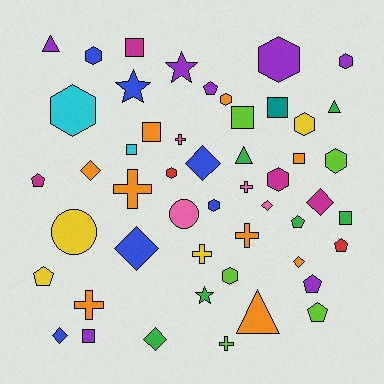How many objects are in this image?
There are 50 objects.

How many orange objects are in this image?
There are 9 orange objects.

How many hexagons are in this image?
There are 11 hexagons.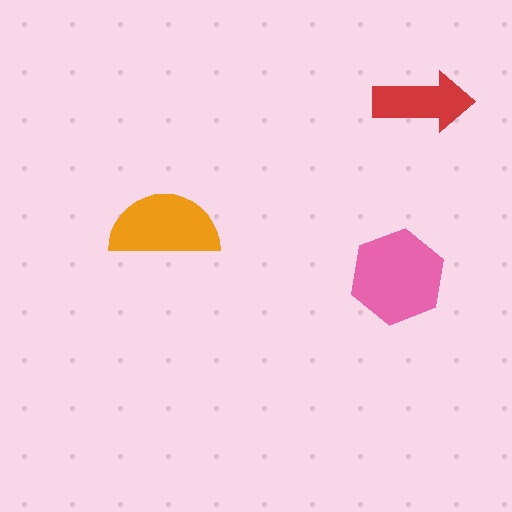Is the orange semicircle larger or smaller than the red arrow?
Larger.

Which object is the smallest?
The red arrow.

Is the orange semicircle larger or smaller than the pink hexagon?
Smaller.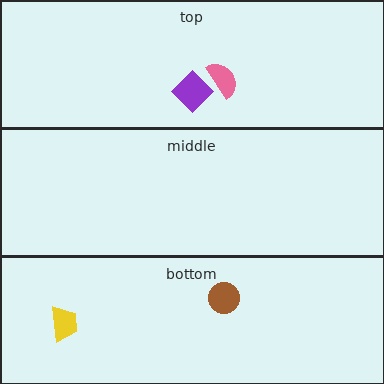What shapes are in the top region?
The pink semicircle, the purple diamond.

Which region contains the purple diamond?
The top region.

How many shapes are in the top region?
2.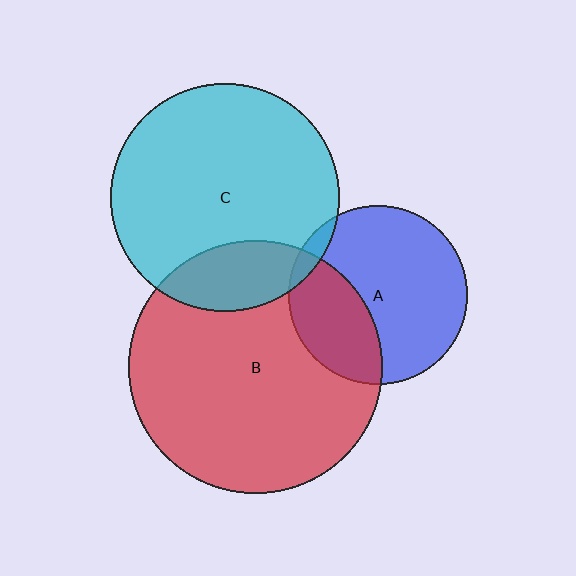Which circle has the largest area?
Circle B (red).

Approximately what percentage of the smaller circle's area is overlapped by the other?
Approximately 30%.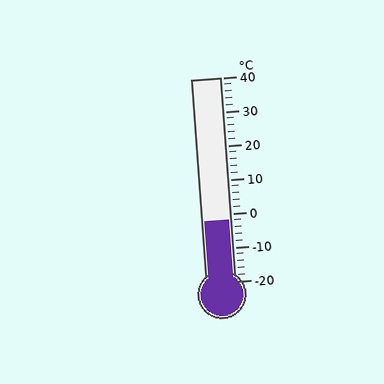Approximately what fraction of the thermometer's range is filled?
The thermometer is filled to approximately 30% of its range.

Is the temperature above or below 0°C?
The temperature is below 0°C.